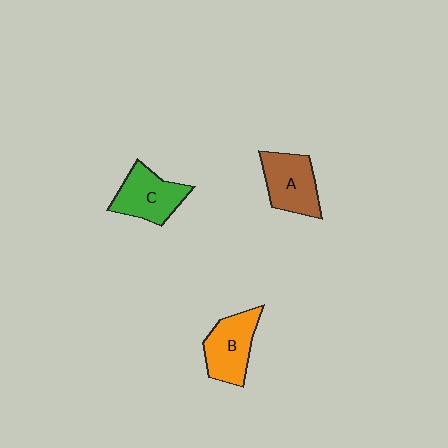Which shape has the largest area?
Shape B (orange).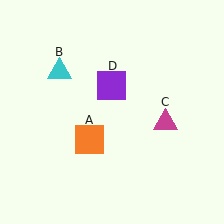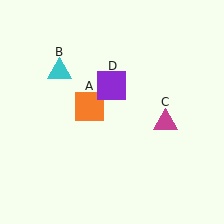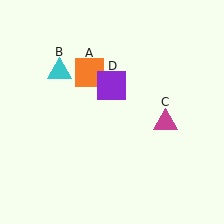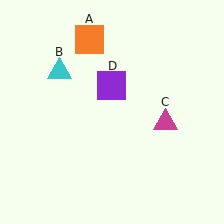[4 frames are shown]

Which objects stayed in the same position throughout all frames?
Cyan triangle (object B) and magenta triangle (object C) and purple square (object D) remained stationary.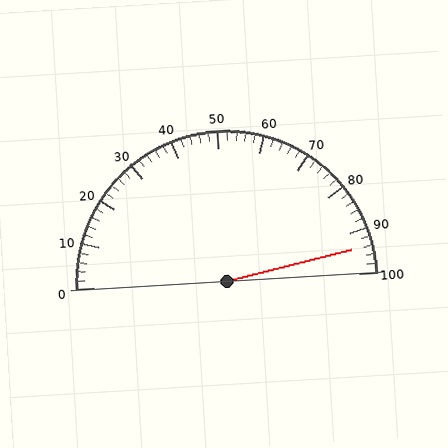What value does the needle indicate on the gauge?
The needle indicates approximately 94.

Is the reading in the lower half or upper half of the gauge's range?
The reading is in the upper half of the range (0 to 100).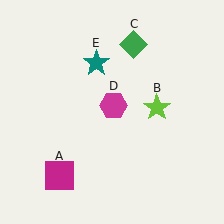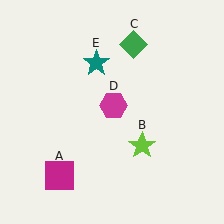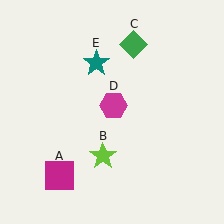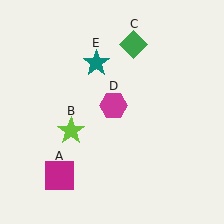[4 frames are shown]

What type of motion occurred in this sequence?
The lime star (object B) rotated clockwise around the center of the scene.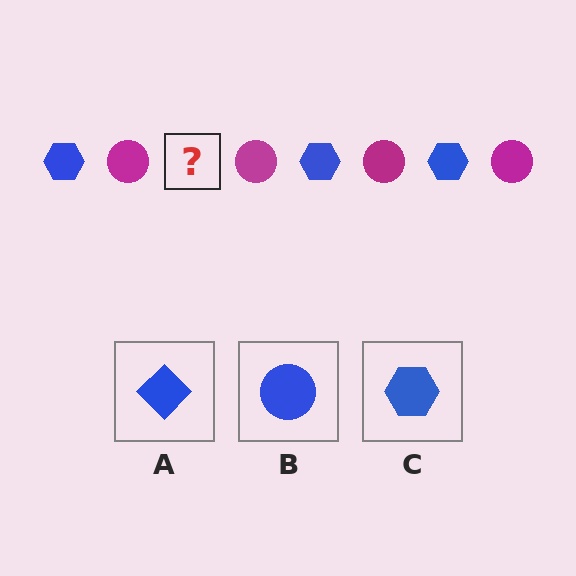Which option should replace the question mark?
Option C.